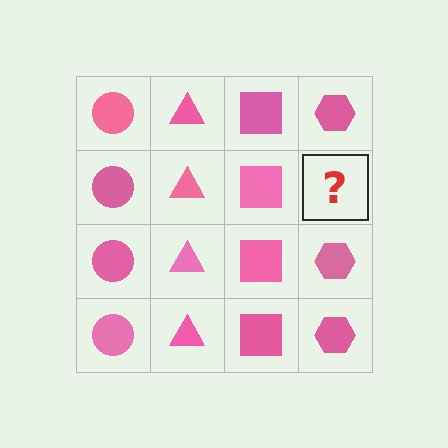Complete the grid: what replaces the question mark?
The question mark should be replaced with a pink hexagon.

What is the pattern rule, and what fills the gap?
The rule is that each column has a consistent shape. The gap should be filled with a pink hexagon.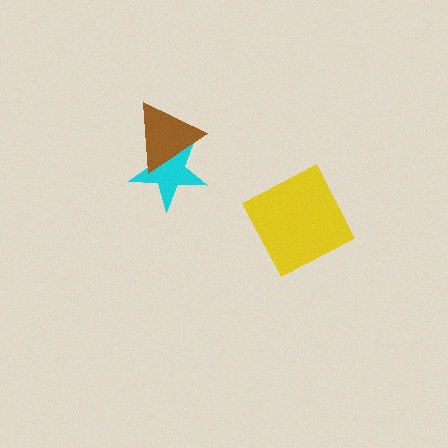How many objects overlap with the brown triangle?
1 object overlaps with the brown triangle.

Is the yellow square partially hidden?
No, no other shape covers it.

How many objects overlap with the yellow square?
0 objects overlap with the yellow square.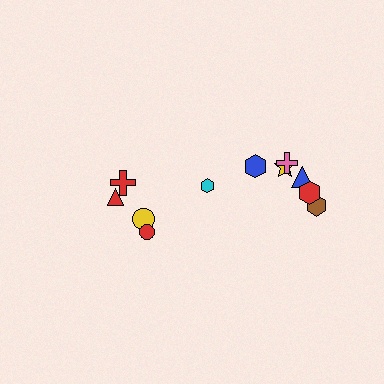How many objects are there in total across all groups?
There are 11 objects.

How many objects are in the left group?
There are 4 objects.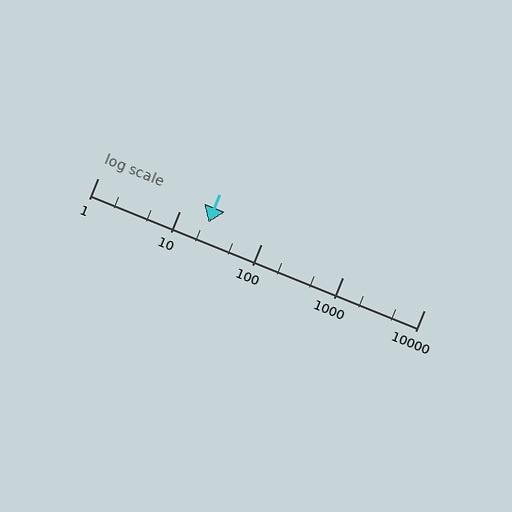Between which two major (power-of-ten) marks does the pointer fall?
The pointer is between 10 and 100.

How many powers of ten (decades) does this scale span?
The scale spans 4 decades, from 1 to 10000.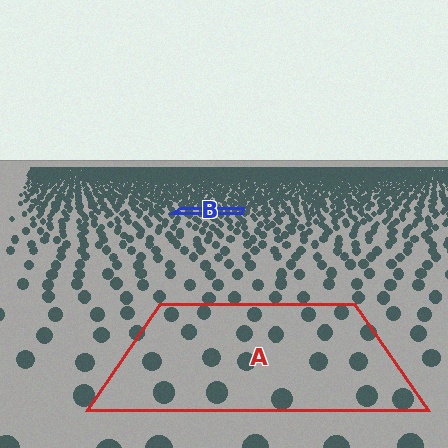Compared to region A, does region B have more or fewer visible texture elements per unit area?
Region B has more texture elements per unit area — they are packed more densely because it is farther away.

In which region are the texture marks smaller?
The texture marks are smaller in region B, because it is farther away.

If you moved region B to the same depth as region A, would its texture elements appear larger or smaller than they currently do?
They would appear larger. At a closer depth, the same texture elements are projected at a bigger on-screen size.